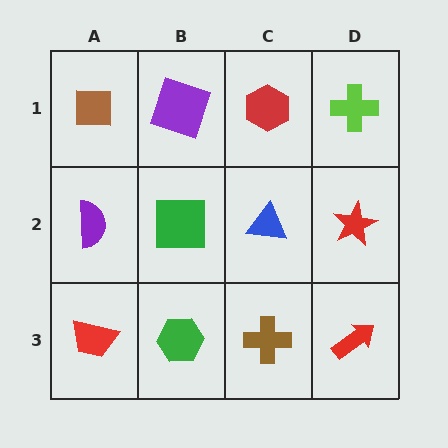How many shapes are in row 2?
4 shapes.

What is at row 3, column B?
A green hexagon.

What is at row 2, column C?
A blue triangle.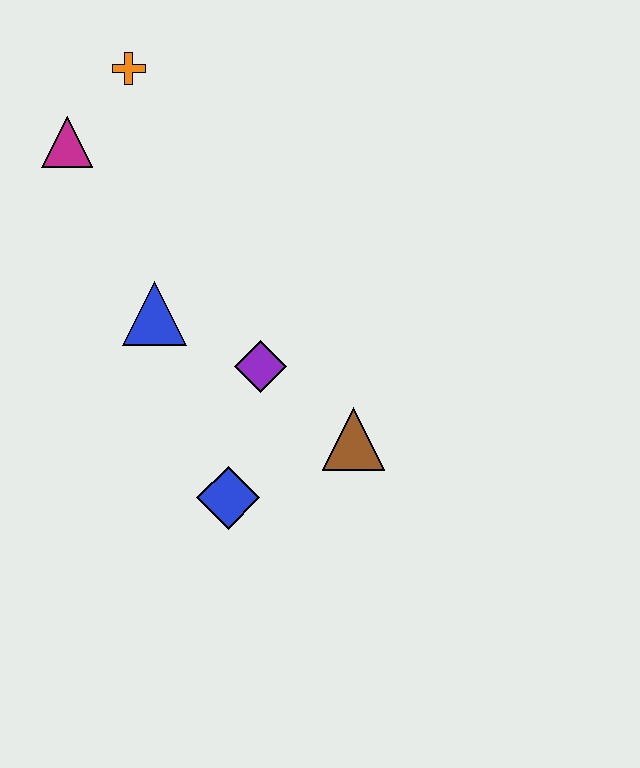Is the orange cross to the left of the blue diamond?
Yes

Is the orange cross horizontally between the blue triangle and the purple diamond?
No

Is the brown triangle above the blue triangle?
No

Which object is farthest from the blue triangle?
The orange cross is farthest from the blue triangle.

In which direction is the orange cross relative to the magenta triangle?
The orange cross is above the magenta triangle.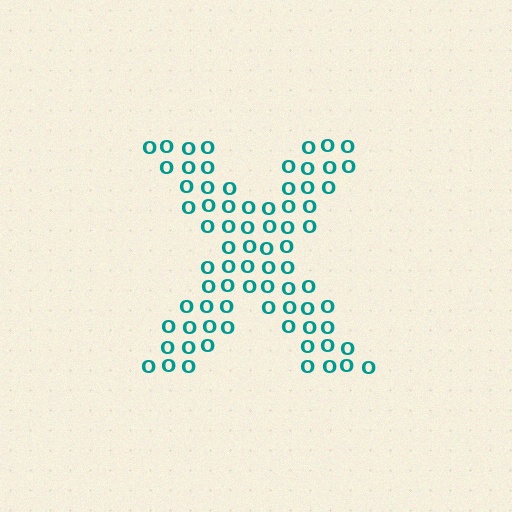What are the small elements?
The small elements are letter O's.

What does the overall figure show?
The overall figure shows the letter X.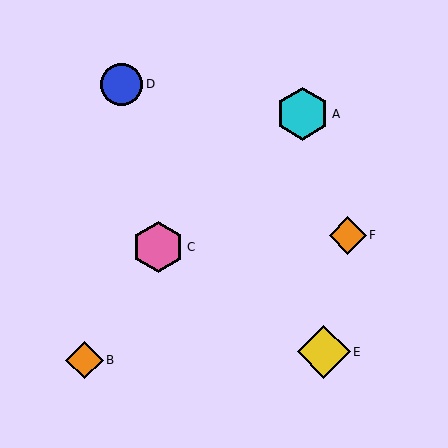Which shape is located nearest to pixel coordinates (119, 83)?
The blue circle (labeled D) at (122, 84) is nearest to that location.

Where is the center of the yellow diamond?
The center of the yellow diamond is at (324, 352).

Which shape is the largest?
The cyan hexagon (labeled A) is the largest.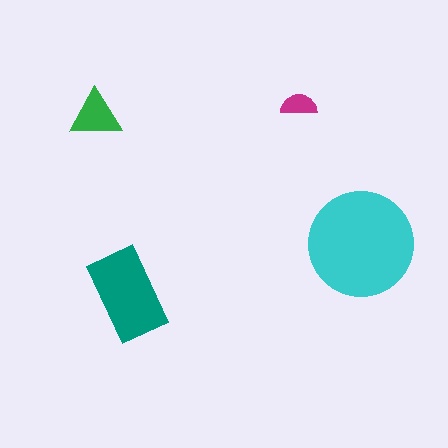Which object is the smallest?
The magenta semicircle.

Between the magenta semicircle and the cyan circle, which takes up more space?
The cyan circle.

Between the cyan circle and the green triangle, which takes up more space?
The cyan circle.